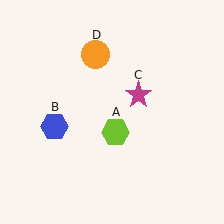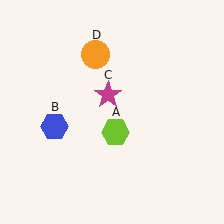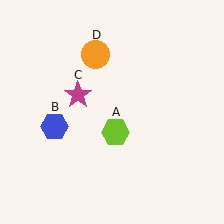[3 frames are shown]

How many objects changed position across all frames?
1 object changed position: magenta star (object C).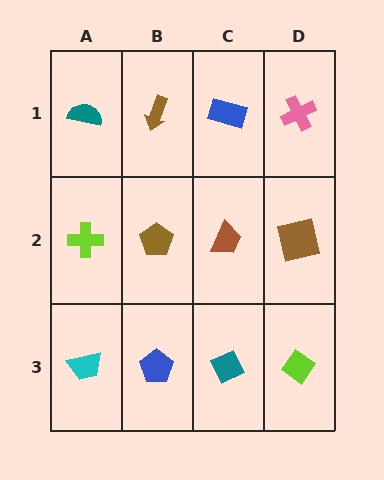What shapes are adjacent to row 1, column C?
A brown trapezoid (row 2, column C), a brown arrow (row 1, column B), a pink cross (row 1, column D).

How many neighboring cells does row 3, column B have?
3.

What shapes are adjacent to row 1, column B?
A brown pentagon (row 2, column B), a teal semicircle (row 1, column A), a blue rectangle (row 1, column C).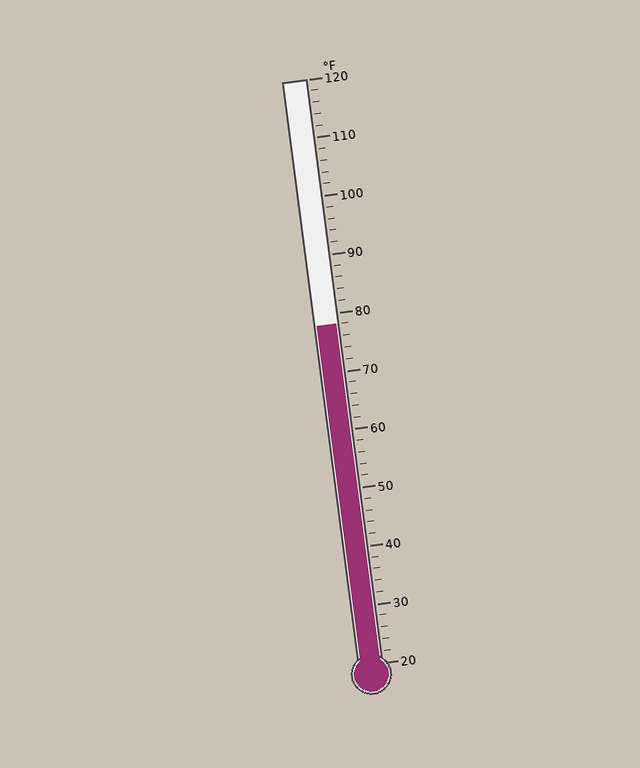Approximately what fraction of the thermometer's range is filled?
The thermometer is filled to approximately 60% of its range.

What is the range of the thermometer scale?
The thermometer scale ranges from 20°F to 120°F.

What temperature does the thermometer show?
The thermometer shows approximately 78°F.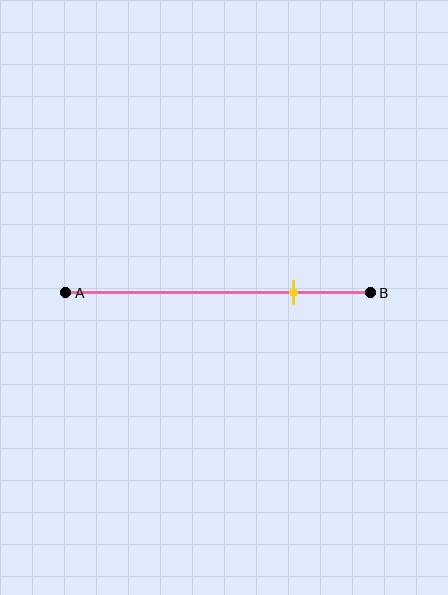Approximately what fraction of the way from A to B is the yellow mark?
The yellow mark is approximately 75% of the way from A to B.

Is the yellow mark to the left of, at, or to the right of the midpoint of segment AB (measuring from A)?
The yellow mark is to the right of the midpoint of segment AB.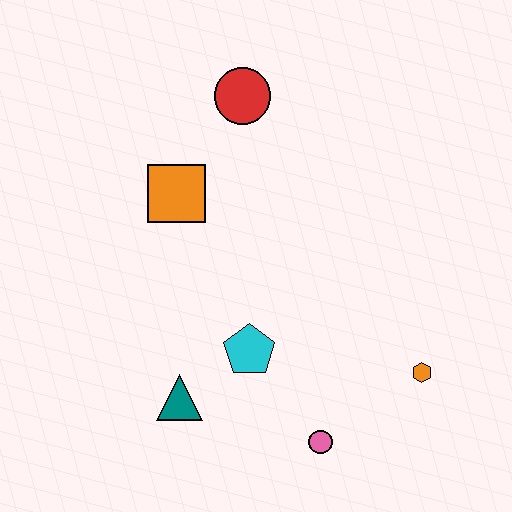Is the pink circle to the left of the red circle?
No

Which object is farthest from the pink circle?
The red circle is farthest from the pink circle.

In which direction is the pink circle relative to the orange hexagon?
The pink circle is to the left of the orange hexagon.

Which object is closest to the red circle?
The orange square is closest to the red circle.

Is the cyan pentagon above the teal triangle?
Yes